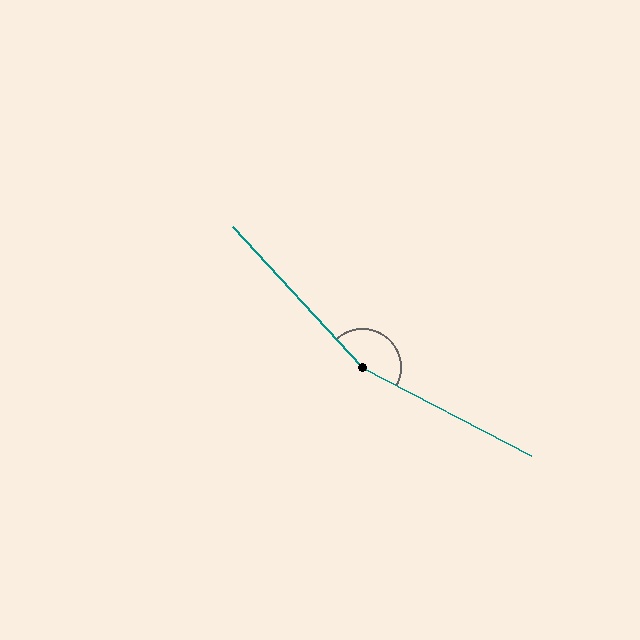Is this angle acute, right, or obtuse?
It is obtuse.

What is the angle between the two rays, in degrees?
Approximately 160 degrees.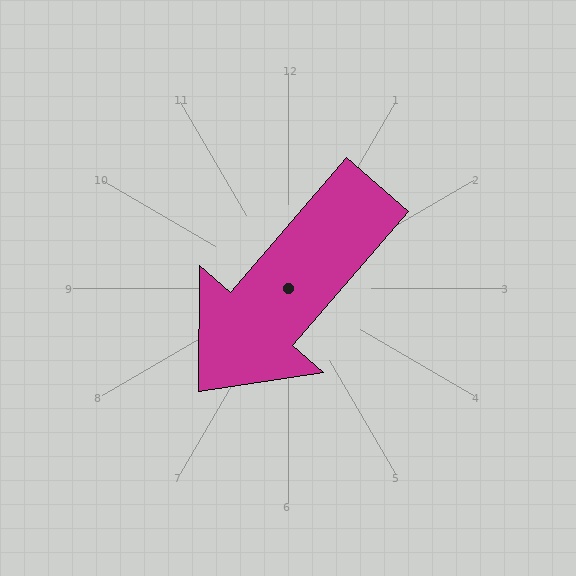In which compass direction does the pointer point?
Southwest.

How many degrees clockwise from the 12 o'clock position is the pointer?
Approximately 221 degrees.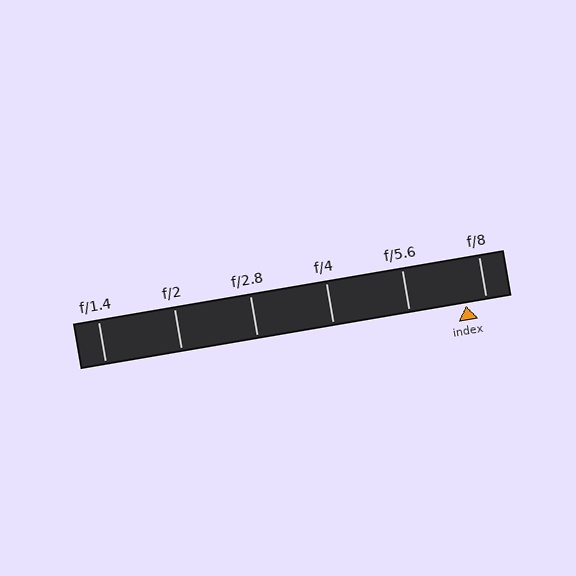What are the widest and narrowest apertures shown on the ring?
The widest aperture shown is f/1.4 and the narrowest is f/8.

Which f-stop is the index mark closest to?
The index mark is closest to f/8.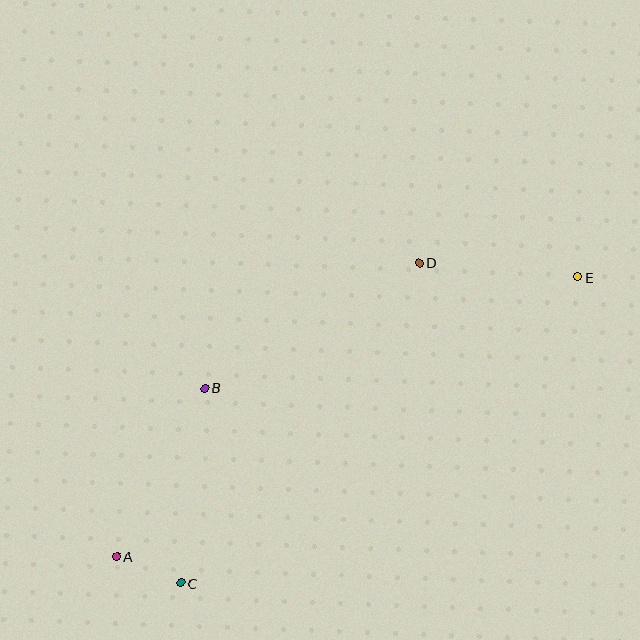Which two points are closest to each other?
Points A and C are closest to each other.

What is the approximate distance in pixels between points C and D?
The distance between C and D is approximately 399 pixels.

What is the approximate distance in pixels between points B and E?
The distance between B and E is approximately 389 pixels.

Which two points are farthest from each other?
Points A and E are farthest from each other.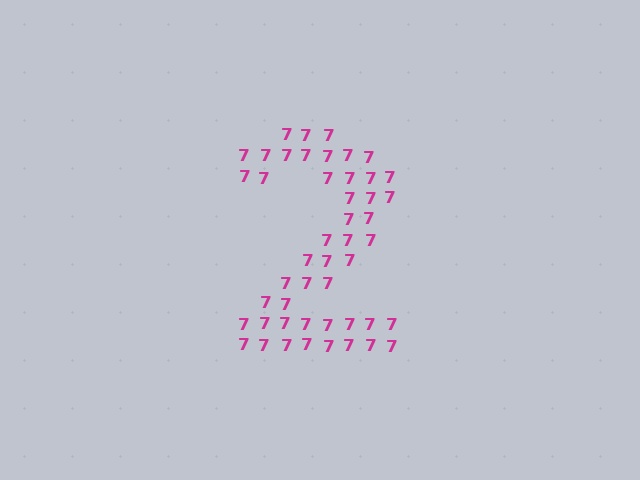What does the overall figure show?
The overall figure shows the digit 2.